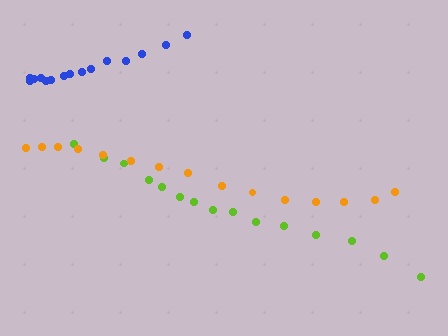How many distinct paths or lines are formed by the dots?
There are 3 distinct paths.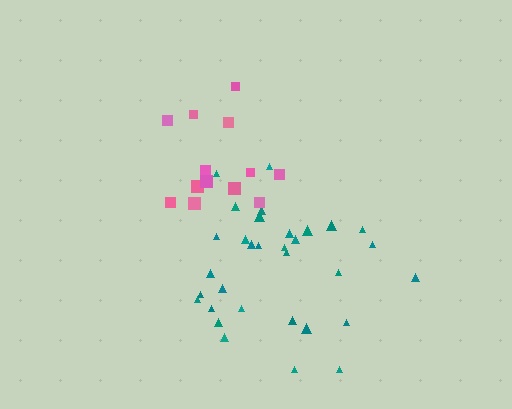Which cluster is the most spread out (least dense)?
Teal.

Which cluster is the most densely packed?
Pink.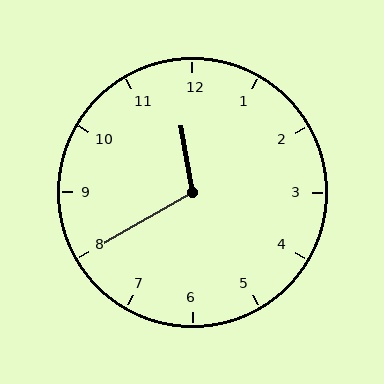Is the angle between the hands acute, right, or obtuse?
It is obtuse.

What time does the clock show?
11:40.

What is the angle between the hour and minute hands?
Approximately 110 degrees.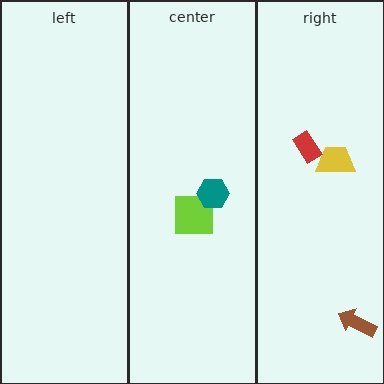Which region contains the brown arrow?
The right region.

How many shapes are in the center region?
2.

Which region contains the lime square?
The center region.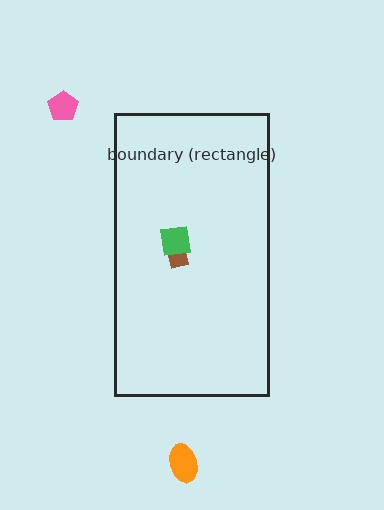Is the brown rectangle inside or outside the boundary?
Inside.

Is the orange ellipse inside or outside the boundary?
Outside.